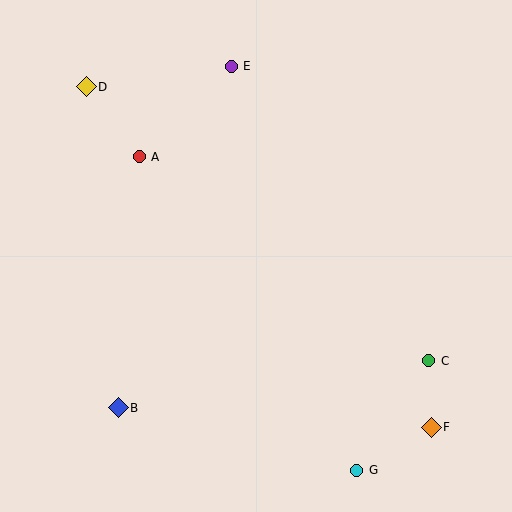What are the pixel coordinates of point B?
Point B is at (118, 408).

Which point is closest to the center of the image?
Point A at (139, 157) is closest to the center.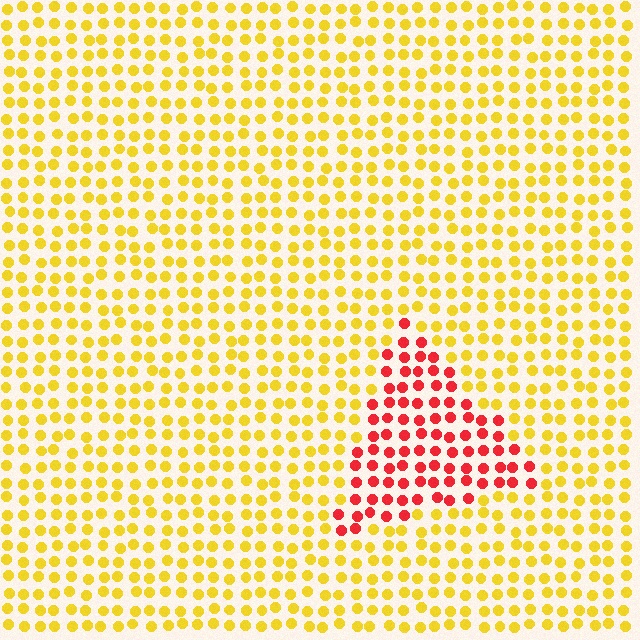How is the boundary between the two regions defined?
The boundary is defined purely by a slight shift in hue (about 56 degrees). Spacing, size, and orientation are identical on both sides.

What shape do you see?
I see a triangle.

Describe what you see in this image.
The image is filled with small yellow elements in a uniform arrangement. A triangle-shaped region is visible where the elements are tinted to a slightly different hue, forming a subtle color boundary.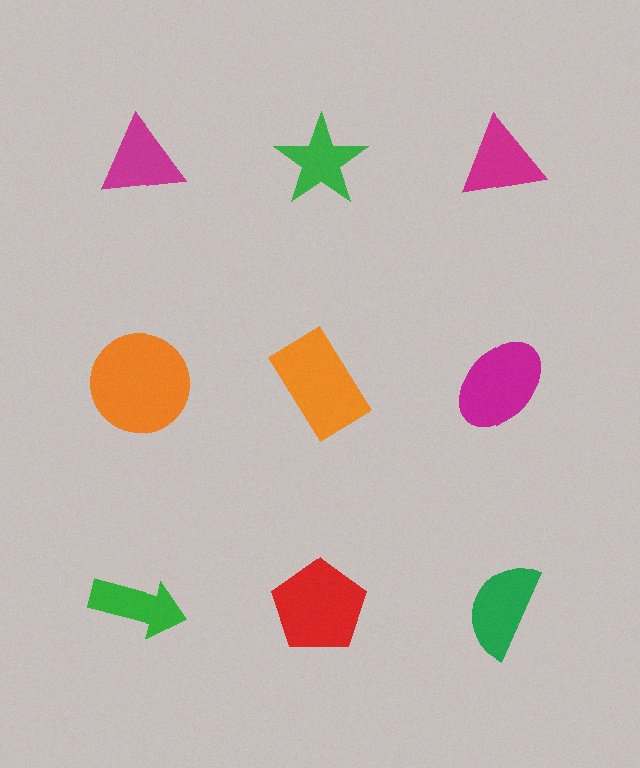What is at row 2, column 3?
A magenta ellipse.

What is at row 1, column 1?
A magenta triangle.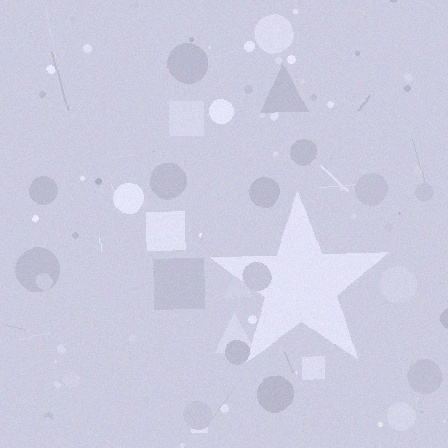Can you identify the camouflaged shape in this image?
The camouflaged shape is a star.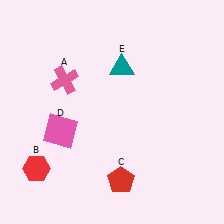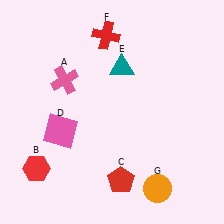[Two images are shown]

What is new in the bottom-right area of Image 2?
An orange circle (G) was added in the bottom-right area of Image 2.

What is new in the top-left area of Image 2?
A red cross (F) was added in the top-left area of Image 2.